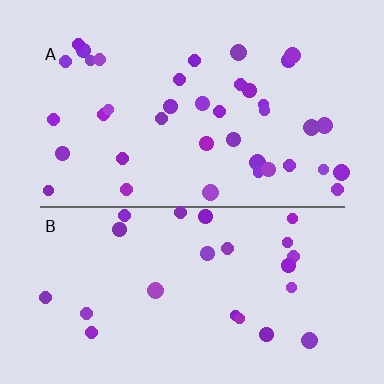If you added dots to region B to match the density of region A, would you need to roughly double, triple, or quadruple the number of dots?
Approximately double.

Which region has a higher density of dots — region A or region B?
A (the top).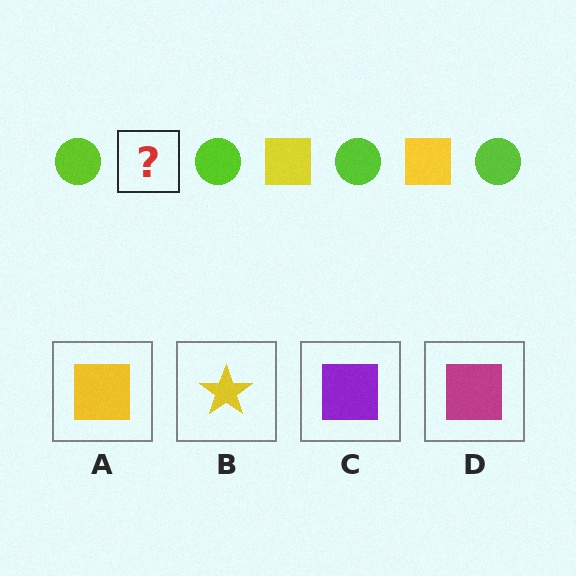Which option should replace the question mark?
Option A.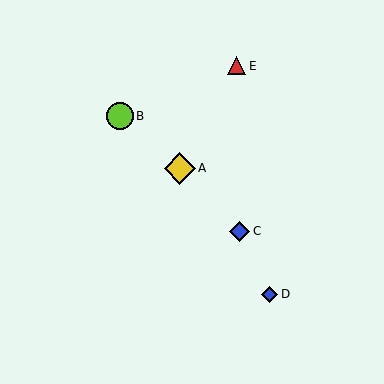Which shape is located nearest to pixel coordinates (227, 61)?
The red triangle (labeled E) at (237, 66) is nearest to that location.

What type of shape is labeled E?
Shape E is a red triangle.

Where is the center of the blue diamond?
The center of the blue diamond is at (270, 294).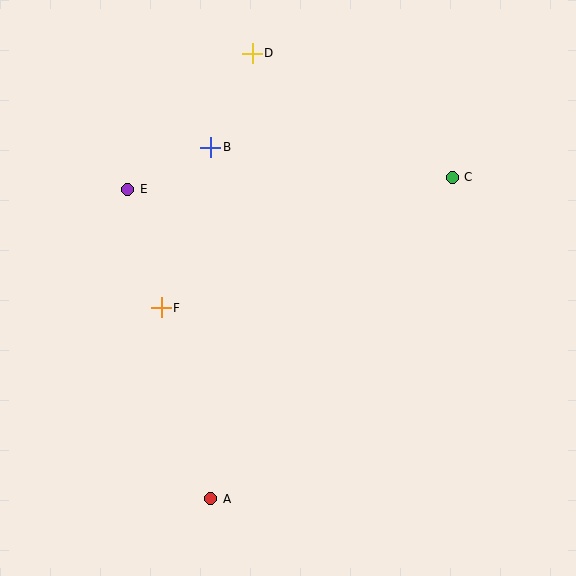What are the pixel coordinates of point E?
Point E is at (128, 189).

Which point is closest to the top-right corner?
Point C is closest to the top-right corner.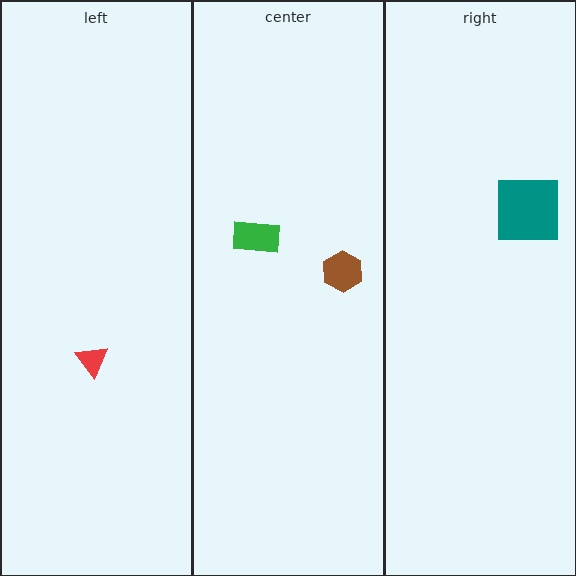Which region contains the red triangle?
The left region.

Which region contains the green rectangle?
The center region.